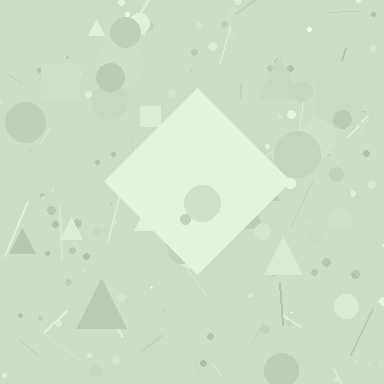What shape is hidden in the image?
A diamond is hidden in the image.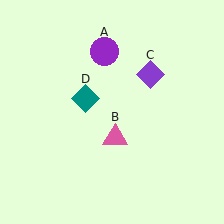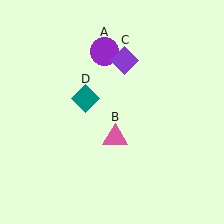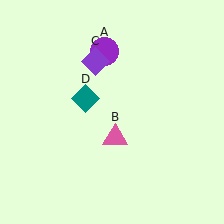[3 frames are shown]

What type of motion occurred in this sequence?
The purple diamond (object C) rotated counterclockwise around the center of the scene.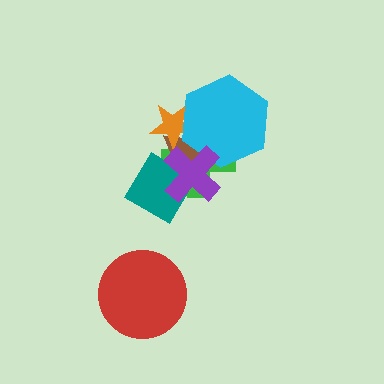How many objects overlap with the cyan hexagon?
4 objects overlap with the cyan hexagon.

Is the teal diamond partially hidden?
Yes, it is partially covered by another shape.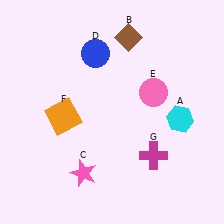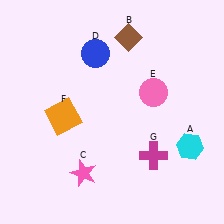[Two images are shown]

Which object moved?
The cyan hexagon (A) moved down.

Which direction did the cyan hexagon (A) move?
The cyan hexagon (A) moved down.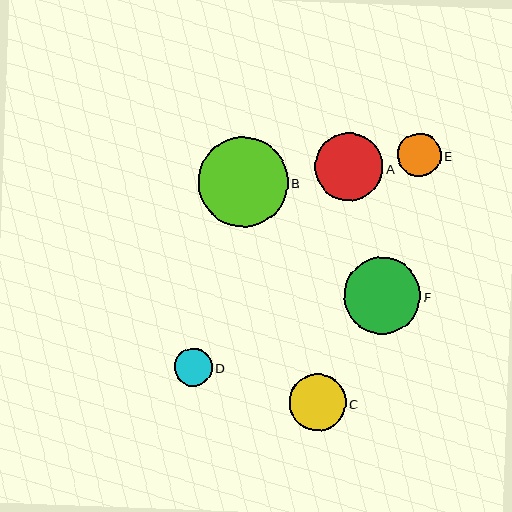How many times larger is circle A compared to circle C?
Circle A is approximately 1.2 times the size of circle C.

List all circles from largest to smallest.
From largest to smallest: B, F, A, C, E, D.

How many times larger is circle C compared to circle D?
Circle C is approximately 1.5 times the size of circle D.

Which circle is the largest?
Circle B is the largest with a size of approximately 90 pixels.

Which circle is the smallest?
Circle D is the smallest with a size of approximately 38 pixels.